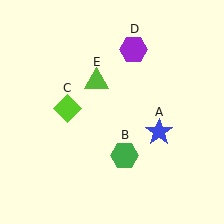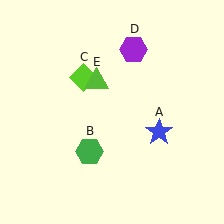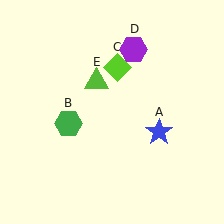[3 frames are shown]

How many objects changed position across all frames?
2 objects changed position: green hexagon (object B), lime diamond (object C).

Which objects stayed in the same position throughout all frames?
Blue star (object A) and purple hexagon (object D) and lime triangle (object E) remained stationary.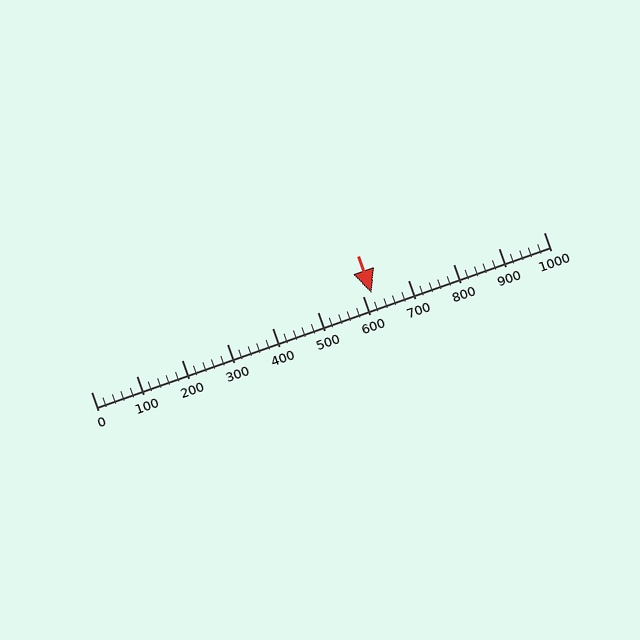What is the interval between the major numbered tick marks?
The major tick marks are spaced 100 units apart.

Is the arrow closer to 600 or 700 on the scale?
The arrow is closer to 600.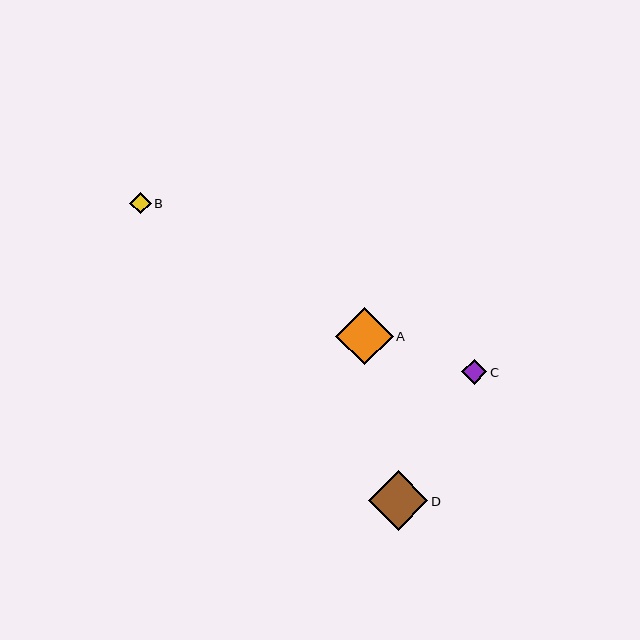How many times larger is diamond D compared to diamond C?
Diamond D is approximately 2.3 times the size of diamond C.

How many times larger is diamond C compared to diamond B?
Diamond C is approximately 1.2 times the size of diamond B.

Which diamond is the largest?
Diamond D is the largest with a size of approximately 60 pixels.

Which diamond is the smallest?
Diamond B is the smallest with a size of approximately 21 pixels.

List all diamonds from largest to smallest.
From largest to smallest: D, A, C, B.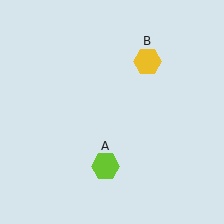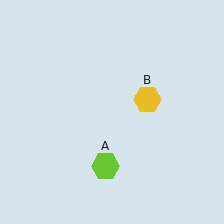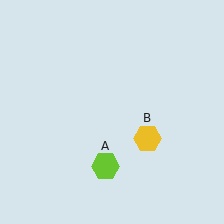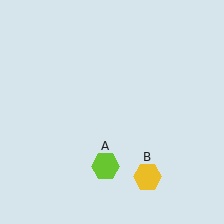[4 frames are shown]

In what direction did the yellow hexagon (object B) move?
The yellow hexagon (object B) moved down.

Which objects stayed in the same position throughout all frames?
Lime hexagon (object A) remained stationary.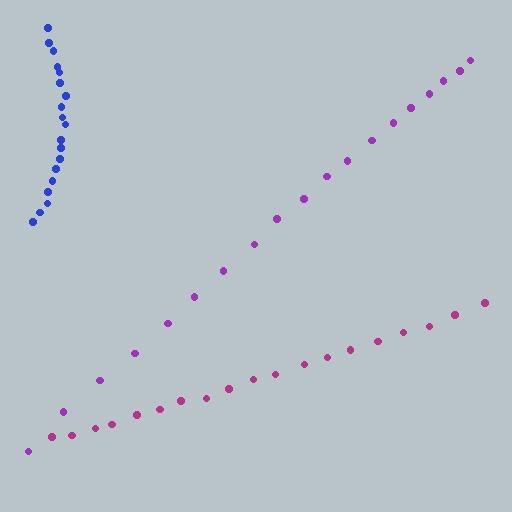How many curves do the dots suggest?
There are 3 distinct paths.